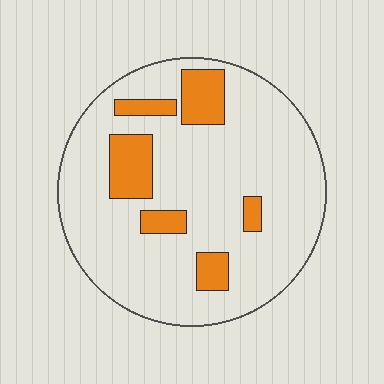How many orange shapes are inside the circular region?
6.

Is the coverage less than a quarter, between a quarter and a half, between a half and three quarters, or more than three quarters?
Less than a quarter.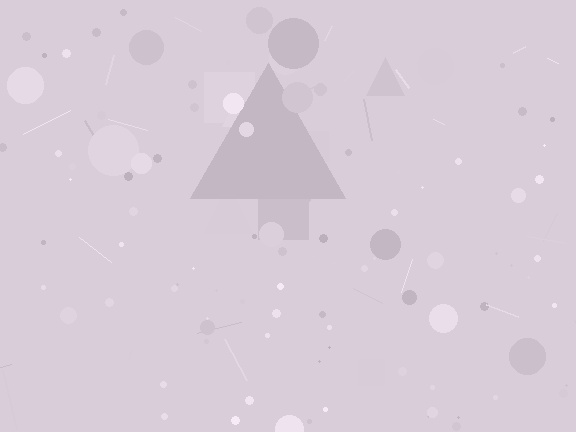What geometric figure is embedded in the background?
A triangle is embedded in the background.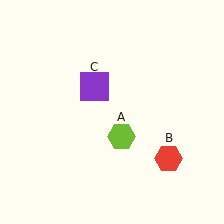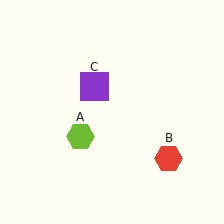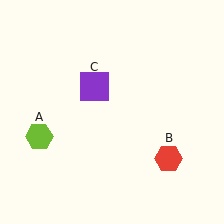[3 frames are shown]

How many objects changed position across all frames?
1 object changed position: lime hexagon (object A).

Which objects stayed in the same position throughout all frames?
Red hexagon (object B) and purple square (object C) remained stationary.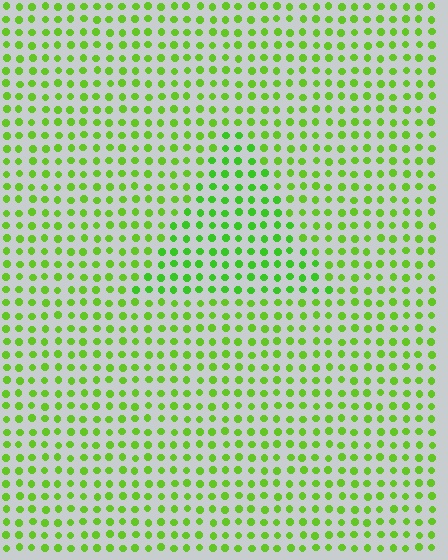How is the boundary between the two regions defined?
The boundary is defined purely by a slight shift in hue (about 16 degrees). Spacing, size, and orientation are identical on both sides.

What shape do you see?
I see a triangle.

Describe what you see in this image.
The image is filled with small lime elements in a uniform arrangement. A triangle-shaped region is visible where the elements are tinted to a slightly different hue, forming a subtle color boundary.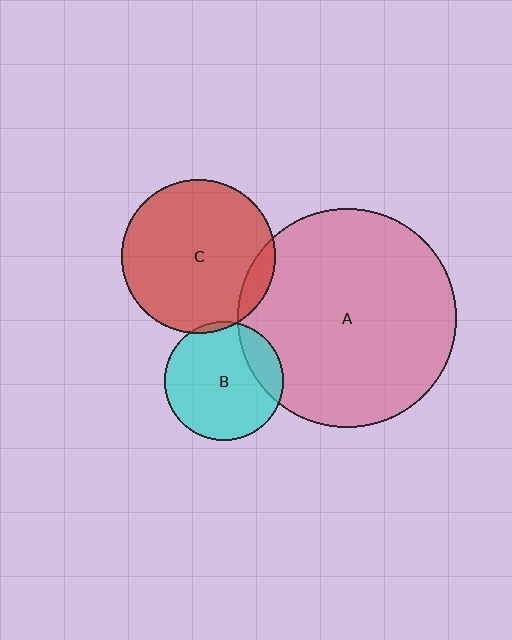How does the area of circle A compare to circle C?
Approximately 2.0 times.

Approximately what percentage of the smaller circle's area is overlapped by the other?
Approximately 10%.